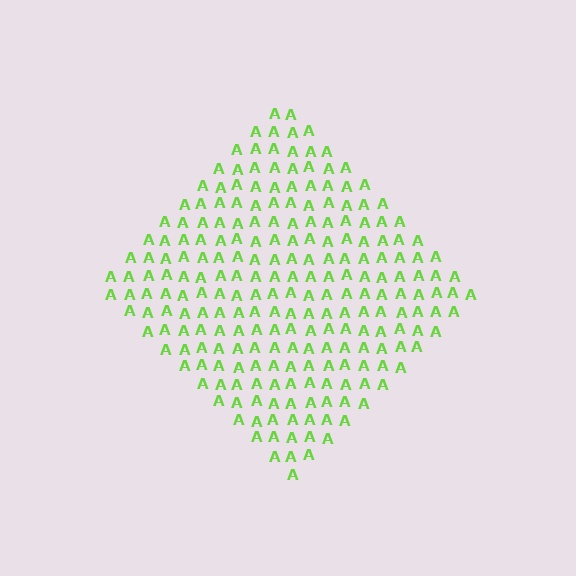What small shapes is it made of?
It is made of small letter A's.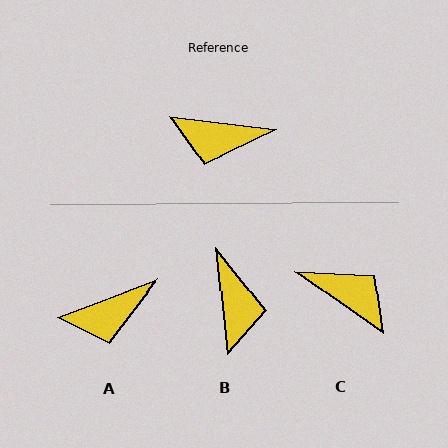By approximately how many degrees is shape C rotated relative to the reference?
Approximately 152 degrees counter-clockwise.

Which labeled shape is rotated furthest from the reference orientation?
C, about 152 degrees away.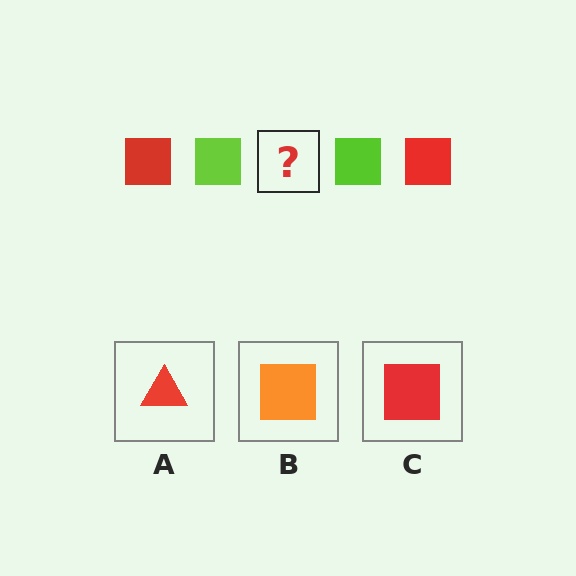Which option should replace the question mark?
Option C.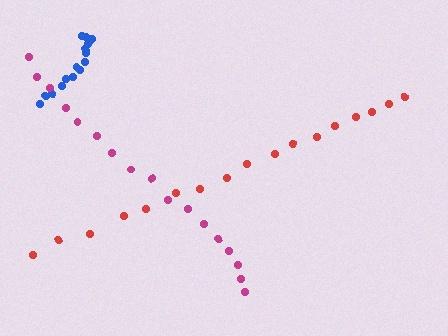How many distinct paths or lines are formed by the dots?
There are 3 distinct paths.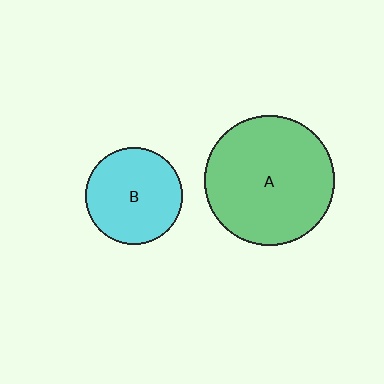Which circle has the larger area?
Circle A (green).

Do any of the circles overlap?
No, none of the circles overlap.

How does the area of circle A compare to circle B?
Approximately 1.8 times.